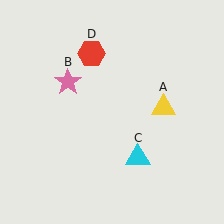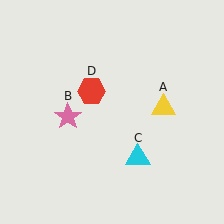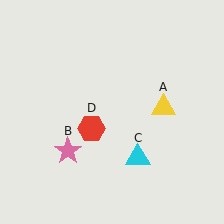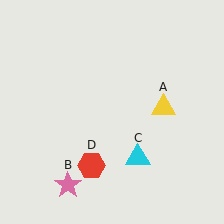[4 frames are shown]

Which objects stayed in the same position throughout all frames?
Yellow triangle (object A) and cyan triangle (object C) remained stationary.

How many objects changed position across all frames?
2 objects changed position: pink star (object B), red hexagon (object D).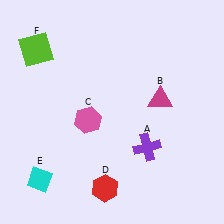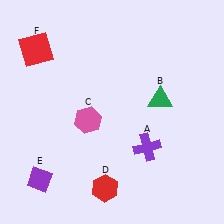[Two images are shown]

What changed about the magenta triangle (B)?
In Image 1, B is magenta. In Image 2, it changed to green.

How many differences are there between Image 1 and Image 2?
There are 3 differences between the two images.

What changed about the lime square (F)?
In Image 1, F is lime. In Image 2, it changed to red.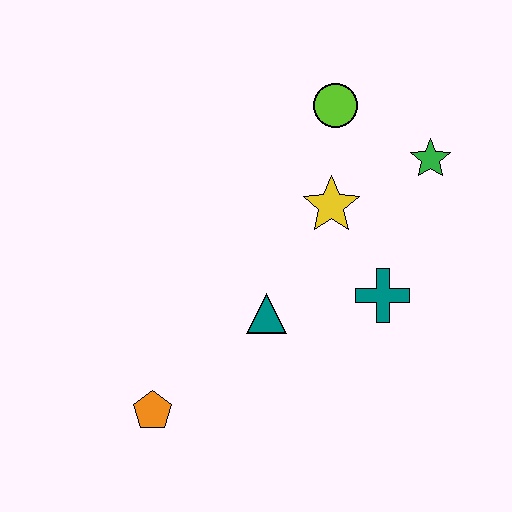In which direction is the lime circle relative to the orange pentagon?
The lime circle is above the orange pentagon.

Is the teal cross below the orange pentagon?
No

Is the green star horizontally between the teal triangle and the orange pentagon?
No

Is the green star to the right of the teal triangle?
Yes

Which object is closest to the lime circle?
The yellow star is closest to the lime circle.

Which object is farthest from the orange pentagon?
The green star is farthest from the orange pentagon.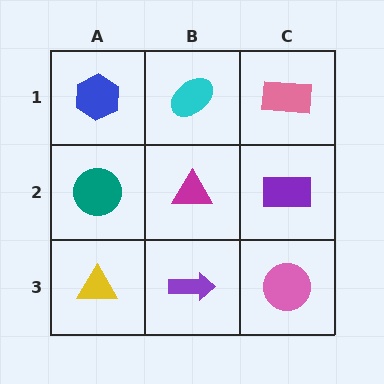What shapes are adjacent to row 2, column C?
A pink rectangle (row 1, column C), a pink circle (row 3, column C), a magenta triangle (row 2, column B).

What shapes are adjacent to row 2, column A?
A blue hexagon (row 1, column A), a yellow triangle (row 3, column A), a magenta triangle (row 2, column B).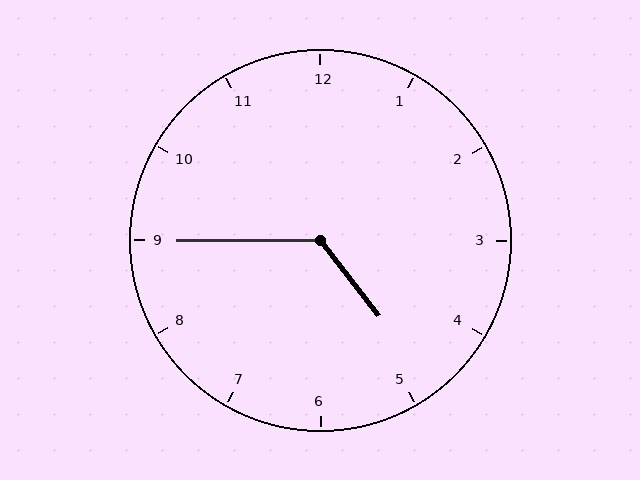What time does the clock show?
4:45.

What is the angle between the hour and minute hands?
Approximately 128 degrees.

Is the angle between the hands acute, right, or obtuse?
It is obtuse.